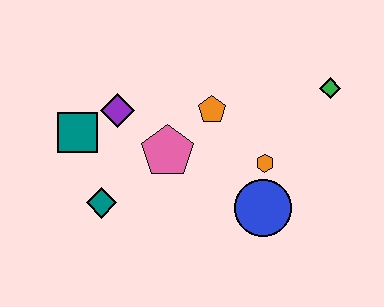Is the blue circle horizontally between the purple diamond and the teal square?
No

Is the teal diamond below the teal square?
Yes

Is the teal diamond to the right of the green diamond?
No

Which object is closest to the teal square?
The purple diamond is closest to the teal square.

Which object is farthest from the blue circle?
The teal square is farthest from the blue circle.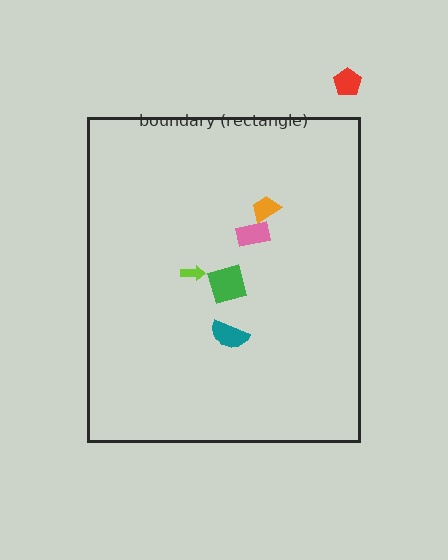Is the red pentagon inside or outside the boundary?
Outside.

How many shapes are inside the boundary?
5 inside, 1 outside.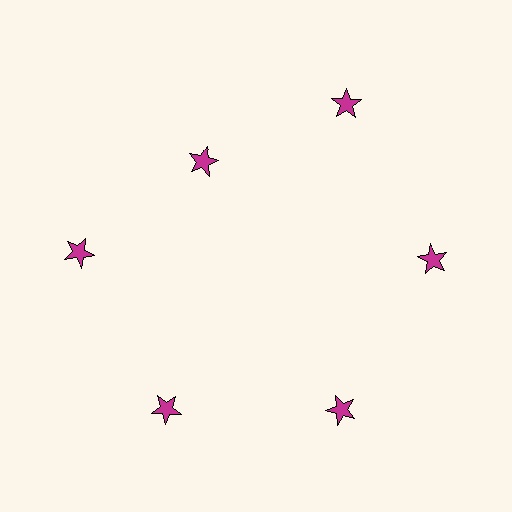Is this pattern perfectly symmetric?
No. The 6 magenta stars are arranged in a ring, but one element near the 11 o'clock position is pulled inward toward the center, breaking the 6-fold rotational symmetry.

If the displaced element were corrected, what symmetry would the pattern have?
It would have 6-fold rotational symmetry — the pattern would map onto itself every 60 degrees.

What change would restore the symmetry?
The symmetry would be restored by moving it outward, back onto the ring so that all 6 stars sit at equal angles and equal distance from the center.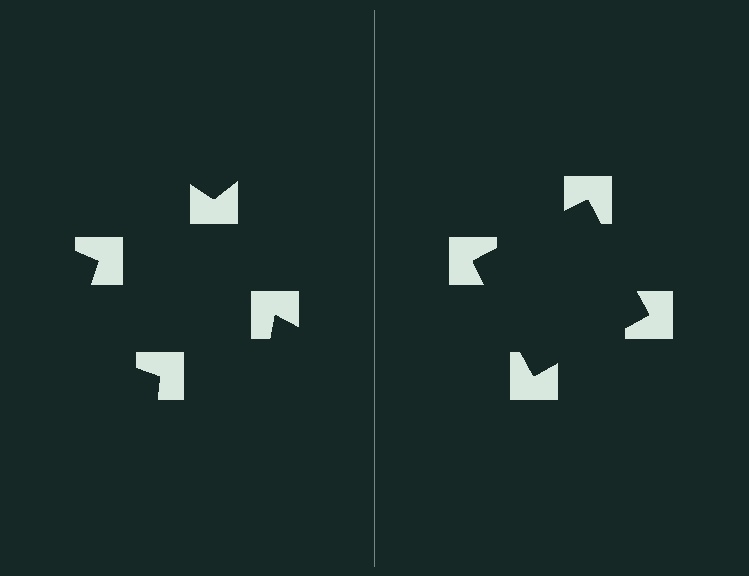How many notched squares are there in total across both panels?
8 — 4 on each side.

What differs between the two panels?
The notched squares are positioned identically on both sides; only the wedge orientations differ. On the right they align to a square; on the left they are misaligned.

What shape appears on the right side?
An illusory square.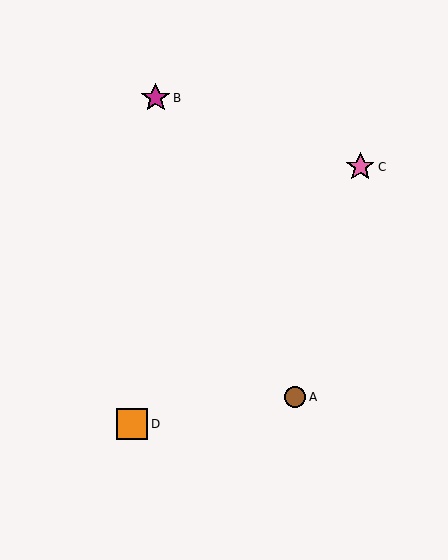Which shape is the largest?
The orange square (labeled D) is the largest.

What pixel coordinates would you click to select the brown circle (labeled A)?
Click at (295, 397) to select the brown circle A.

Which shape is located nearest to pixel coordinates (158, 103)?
The magenta star (labeled B) at (156, 98) is nearest to that location.